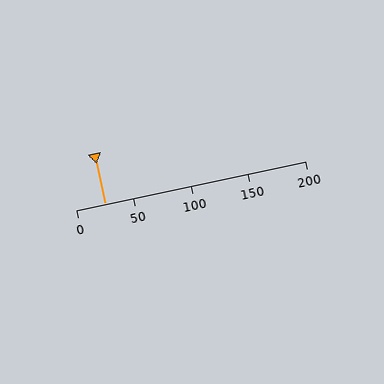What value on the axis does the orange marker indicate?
The marker indicates approximately 25.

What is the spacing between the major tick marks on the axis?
The major ticks are spaced 50 apart.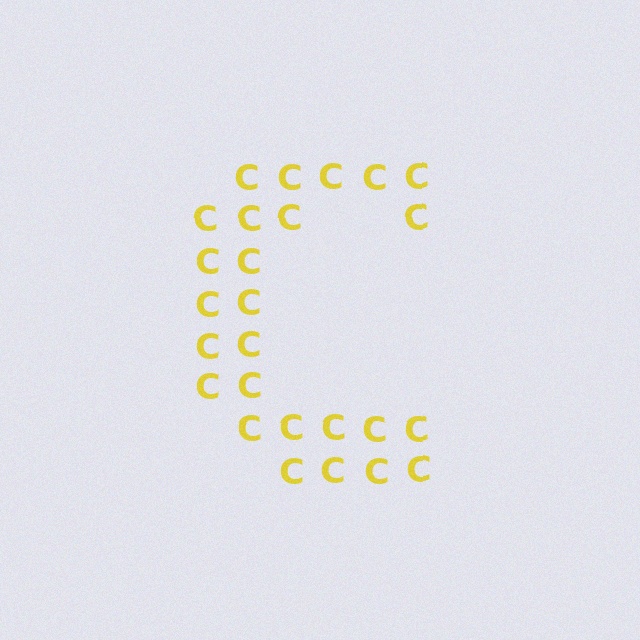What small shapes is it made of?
It is made of small letter C's.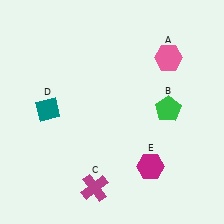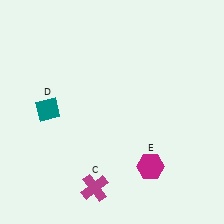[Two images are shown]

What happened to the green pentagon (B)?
The green pentagon (B) was removed in Image 2. It was in the top-right area of Image 1.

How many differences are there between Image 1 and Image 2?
There are 2 differences between the two images.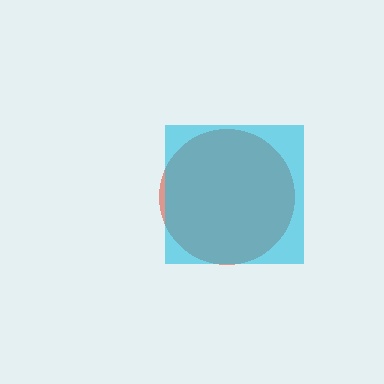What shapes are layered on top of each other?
The layered shapes are: a red circle, a cyan square.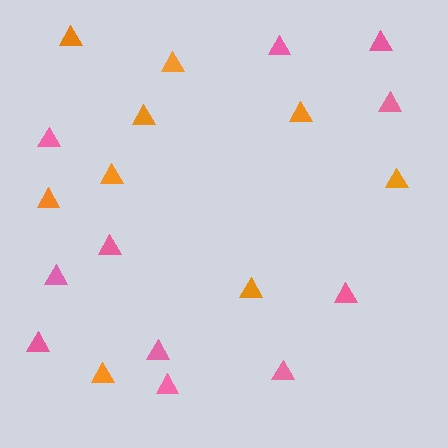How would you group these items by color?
There are 2 groups: one group of pink triangles (11) and one group of orange triangles (9).